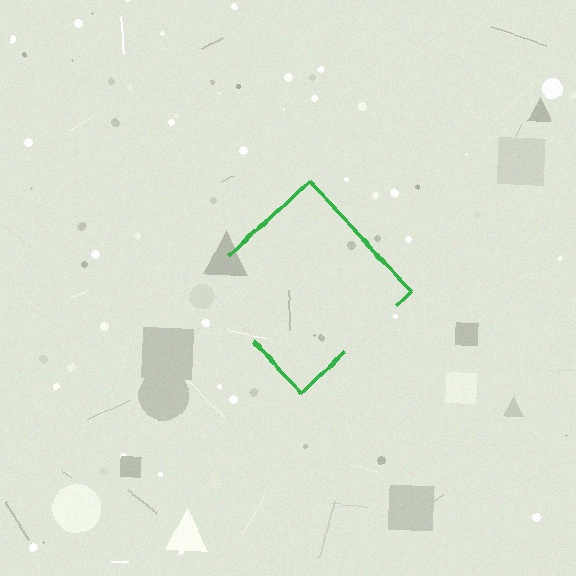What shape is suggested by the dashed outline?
The dashed outline suggests a diamond.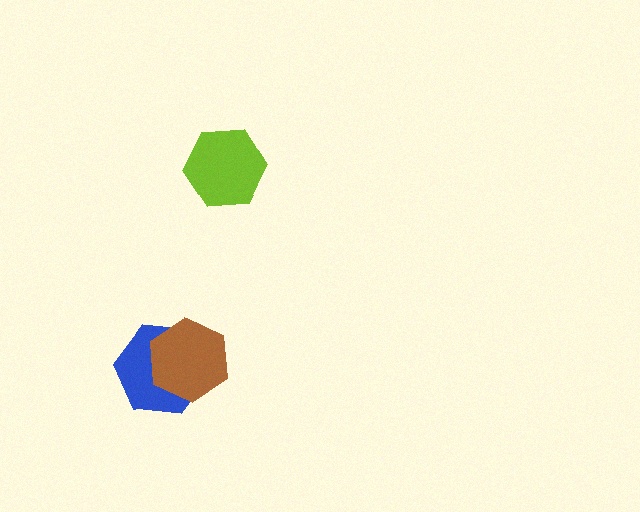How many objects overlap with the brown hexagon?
1 object overlaps with the brown hexagon.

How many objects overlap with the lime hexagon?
0 objects overlap with the lime hexagon.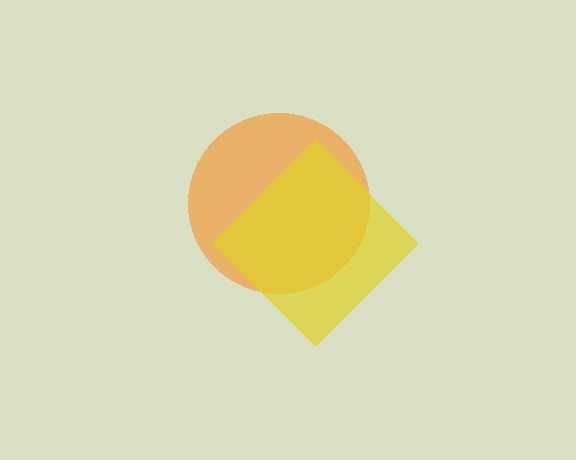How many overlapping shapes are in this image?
There are 2 overlapping shapes in the image.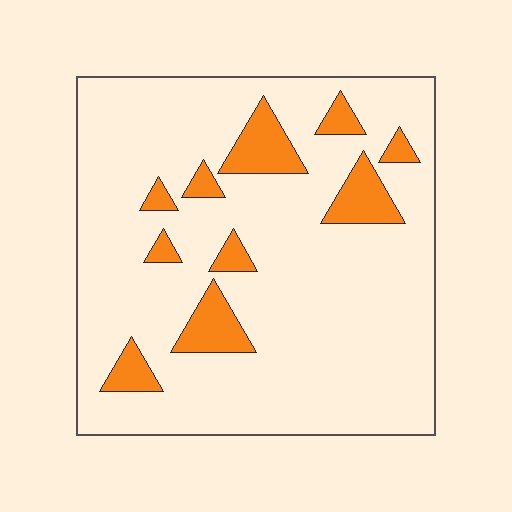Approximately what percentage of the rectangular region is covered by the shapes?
Approximately 15%.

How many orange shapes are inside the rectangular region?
10.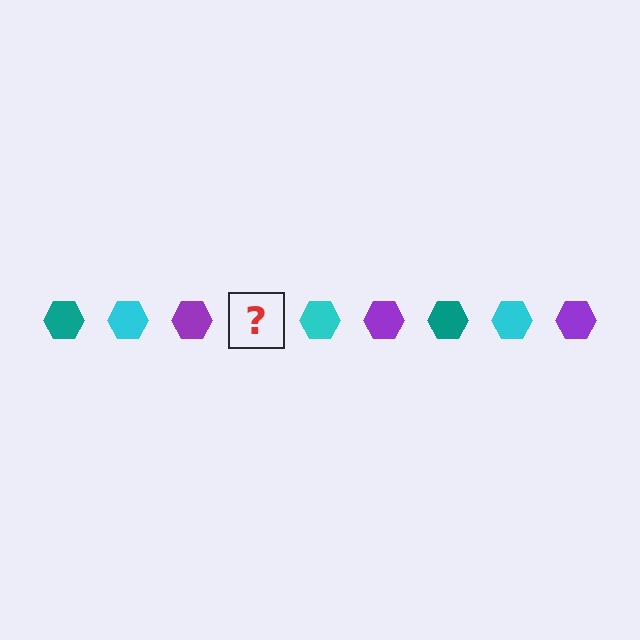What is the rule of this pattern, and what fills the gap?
The rule is that the pattern cycles through teal, cyan, purple hexagons. The gap should be filled with a teal hexagon.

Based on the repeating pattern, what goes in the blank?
The blank should be a teal hexagon.